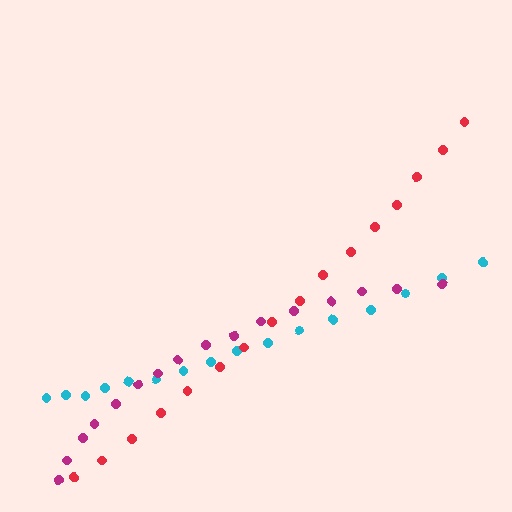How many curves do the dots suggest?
There are 3 distinct paths.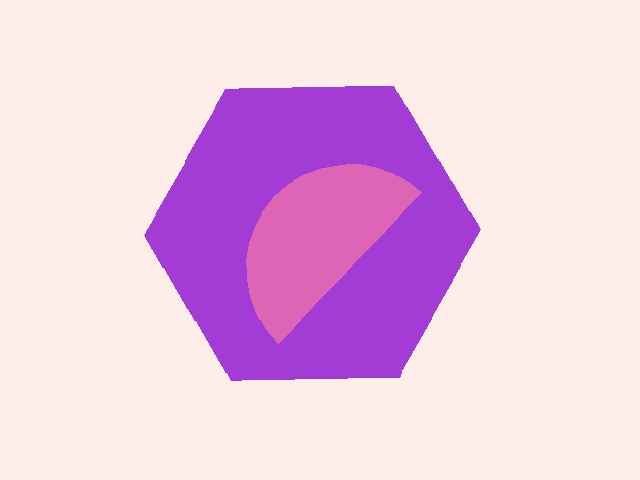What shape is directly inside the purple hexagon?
The pink semicircle.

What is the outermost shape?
The purple hexagon.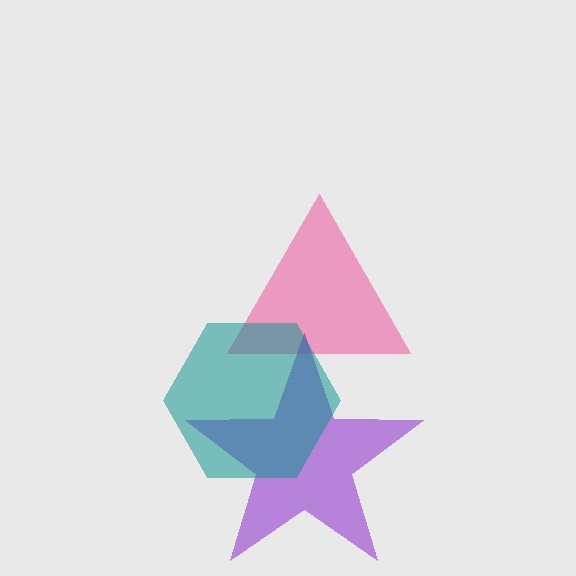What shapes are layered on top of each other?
The layered shapes are: a pink triangle, a purple star, a teal hexagon.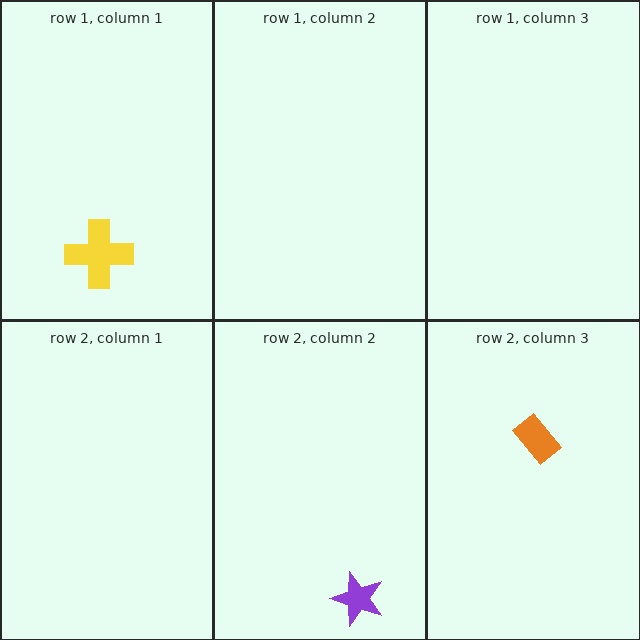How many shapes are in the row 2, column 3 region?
1.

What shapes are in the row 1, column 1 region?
The yellow cross.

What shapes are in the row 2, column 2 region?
The purple star.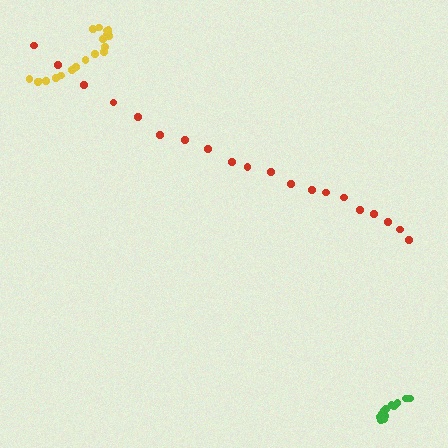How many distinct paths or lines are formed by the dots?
There are 3 distinct paths.